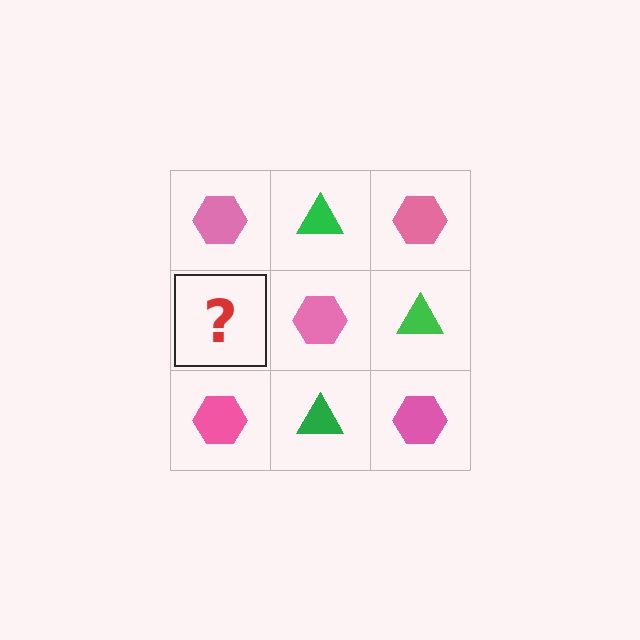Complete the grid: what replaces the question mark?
The question mark should be replaced with a green triangle.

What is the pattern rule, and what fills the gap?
The rule is that it alternates pink hexagon and green triangle in a checkerboard pattern. The gap should be filled with a green triangle.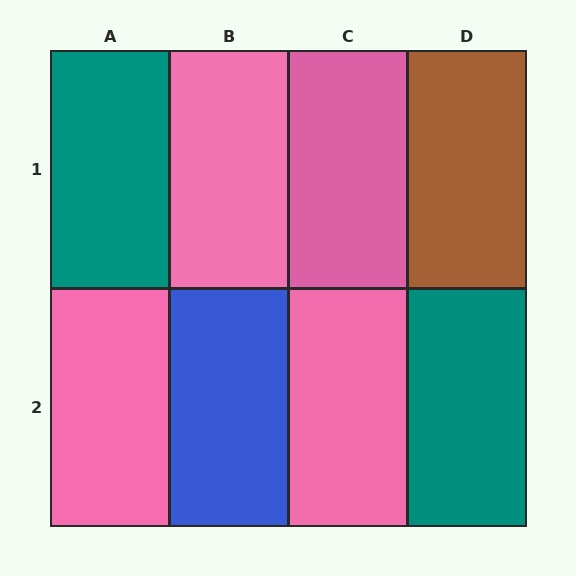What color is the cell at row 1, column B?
Pink.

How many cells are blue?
1 cell is blue.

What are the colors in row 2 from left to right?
Pink, blue, pink, teal.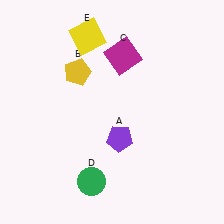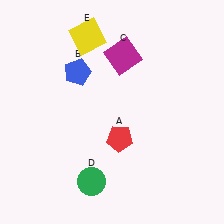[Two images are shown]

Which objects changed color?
A changed from purple to red. B changed from yellow to blue.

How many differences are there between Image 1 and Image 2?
There are 2 differences between the two images.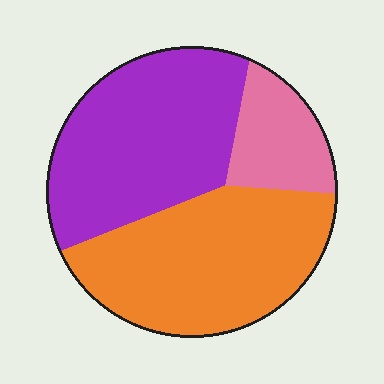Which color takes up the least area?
Pink, at roughly 15%.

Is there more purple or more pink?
Purple.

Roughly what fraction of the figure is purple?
Purple takes up between a third and a half of the figure.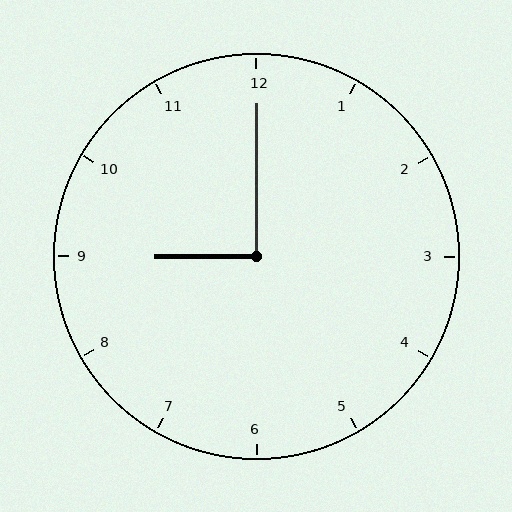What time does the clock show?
9:00.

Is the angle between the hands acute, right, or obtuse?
It is right.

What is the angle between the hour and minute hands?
Approximately 90 degrees.